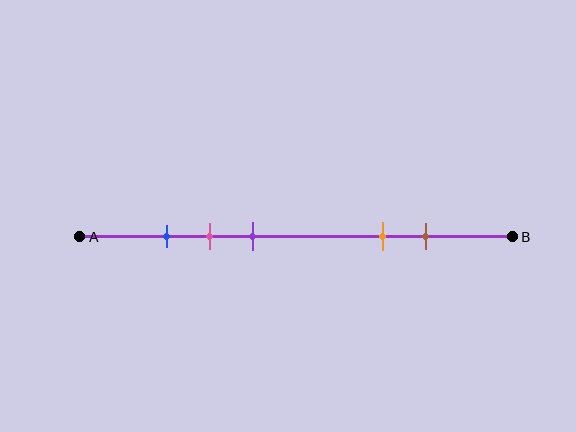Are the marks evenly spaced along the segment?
No, the marks are not evenly spaced.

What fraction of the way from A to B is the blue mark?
The blue mark is approximately 20% (0.2) of the way from A to B.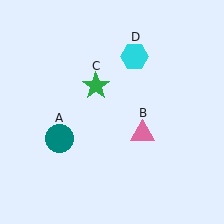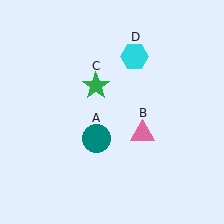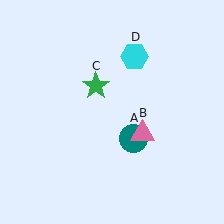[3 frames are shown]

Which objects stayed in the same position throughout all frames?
Pink triangle (object B) and green star (object C) and cyan hexagon (object D) remained stationary.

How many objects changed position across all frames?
1 object changed position: teal circle (object A).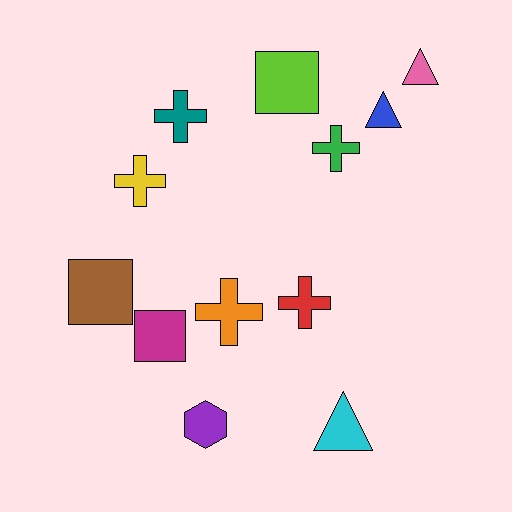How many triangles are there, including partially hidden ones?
There are 3 triangles.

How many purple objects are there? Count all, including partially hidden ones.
There is 1 purple object.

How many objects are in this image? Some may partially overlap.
There are 12 objects.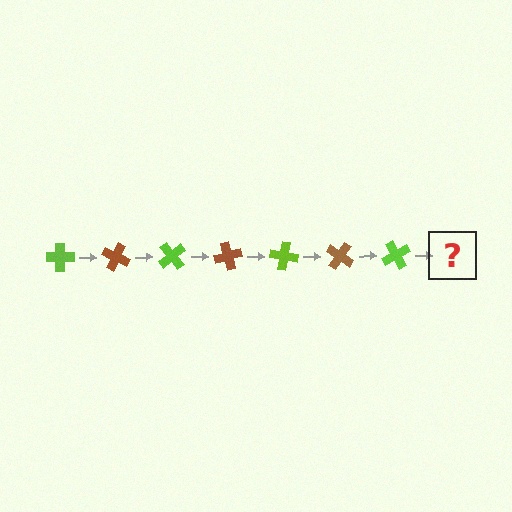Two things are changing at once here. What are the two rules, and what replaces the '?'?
The two rules are that it rotates 25 degrees each step and the color cycles through lime and brown. The '?' should be a brown cross, rotated 175 degrees from the start.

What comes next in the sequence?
The next element should be a brown cross, rotated 175 degrees from the start.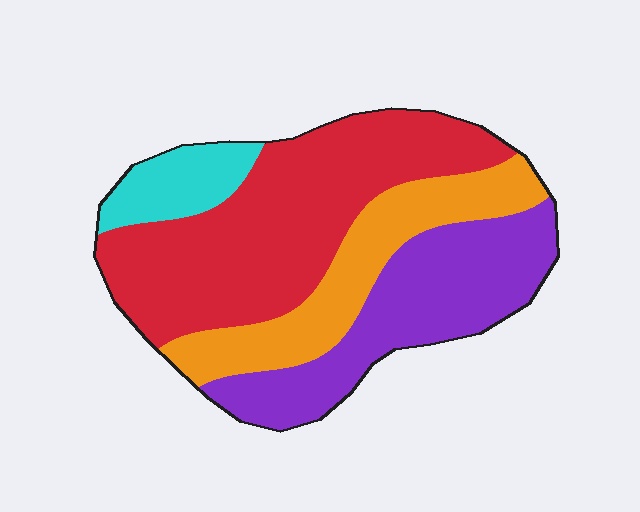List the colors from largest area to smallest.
From largest to smallest: red, purple, orange, cyan.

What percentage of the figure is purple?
Purple takes up about one quarter (1/4) of the figure.